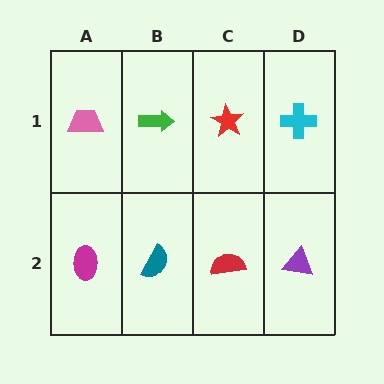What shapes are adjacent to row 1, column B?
A teal semicircle (row 2, column B), a pink trapezoid (row 1, column A), a red star (row 1, column C).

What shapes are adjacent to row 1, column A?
A magenta ellipse (row 2, column A), a green arrow (row 1, column B).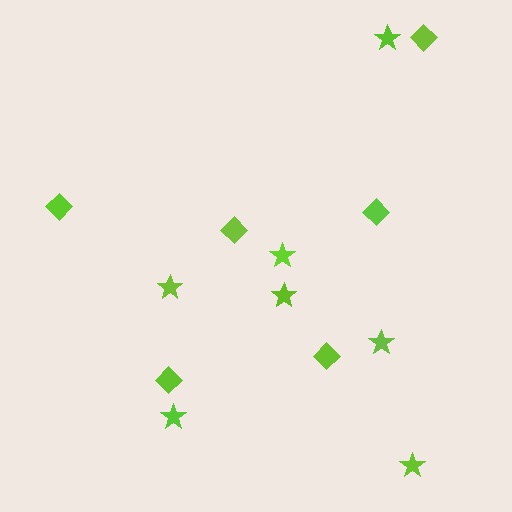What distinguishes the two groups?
There are 2 groups: one group of stars (7) and one group of diamonds (6).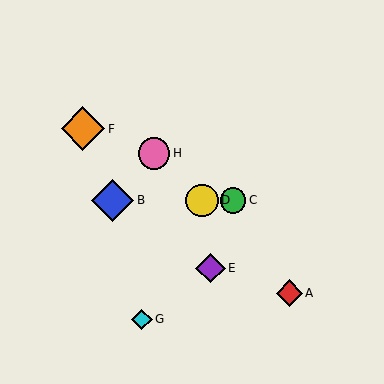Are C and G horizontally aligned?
No, C is at y≈200 and G is at y≈320.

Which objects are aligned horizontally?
Objects B, C, D are aligned horizontally.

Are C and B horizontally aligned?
Yes, both are at y≈200.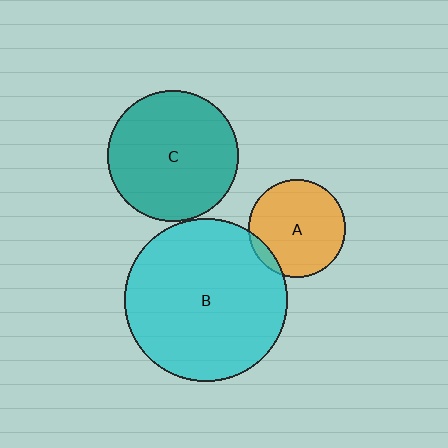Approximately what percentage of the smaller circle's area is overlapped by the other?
Approximately 10%.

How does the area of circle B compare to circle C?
Approximately 1.5 times.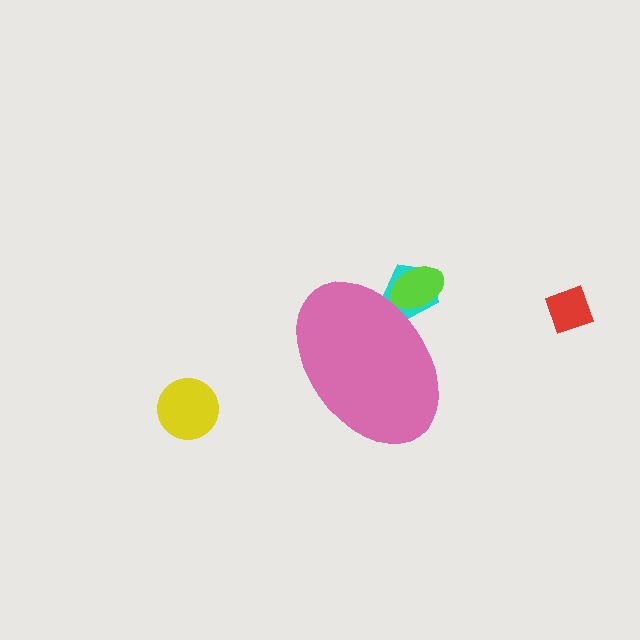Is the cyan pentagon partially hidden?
Yes, the cyan pentagon is partially hidden behind the pink ellipse.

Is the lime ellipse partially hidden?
Yes, the lime ellipse is partially hidden behind the pink ellipse.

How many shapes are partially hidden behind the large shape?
2 shapes are partially hidden.